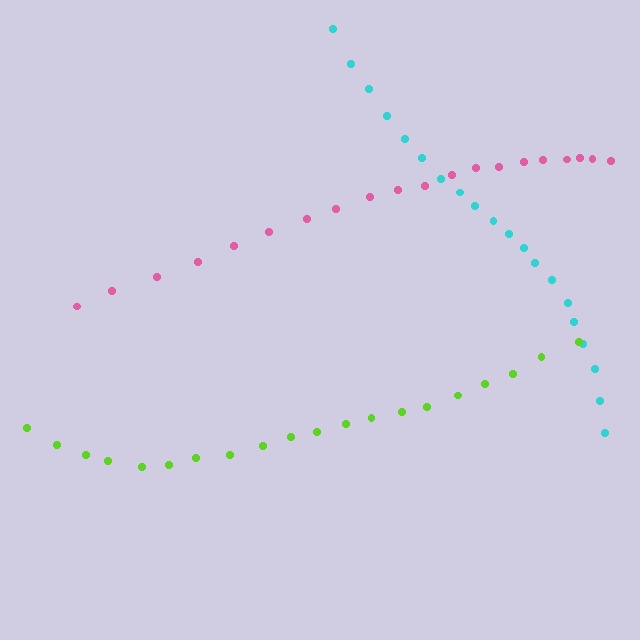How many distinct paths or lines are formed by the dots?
There are 3 distinct paths.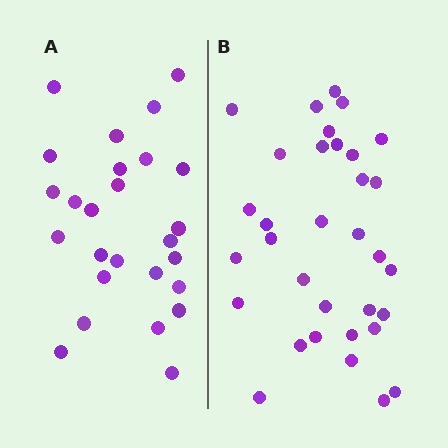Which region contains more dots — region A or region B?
Region B (the right region) has more dots.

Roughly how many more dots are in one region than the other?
Region B has roughly 8 or so more dots than region A.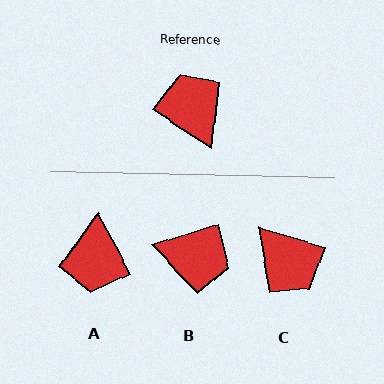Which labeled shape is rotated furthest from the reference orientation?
C, about 164 degrees away.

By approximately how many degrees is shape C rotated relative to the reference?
Approximately 164 degrees clockwise.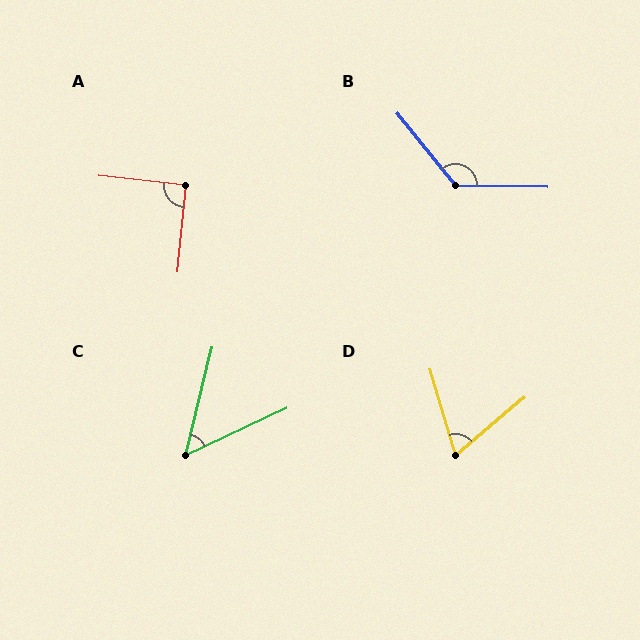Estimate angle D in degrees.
Approximately 66 degrees.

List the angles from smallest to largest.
C (51°), D (66°), A (90°), B (130°).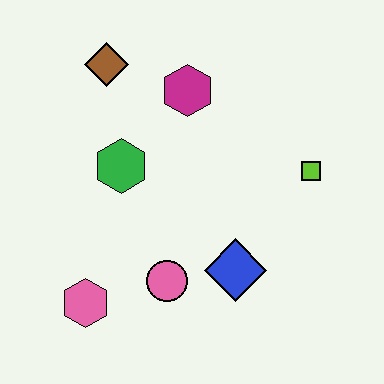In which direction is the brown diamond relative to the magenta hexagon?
The brown diamond is to the left of the magenta hexagon.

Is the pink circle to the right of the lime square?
No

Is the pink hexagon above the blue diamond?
No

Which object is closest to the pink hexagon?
The pink circle is closest to the pink hexagon.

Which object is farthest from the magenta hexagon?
The pink hexagon is farthest from the magenta hexagon.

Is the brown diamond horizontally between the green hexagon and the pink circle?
No